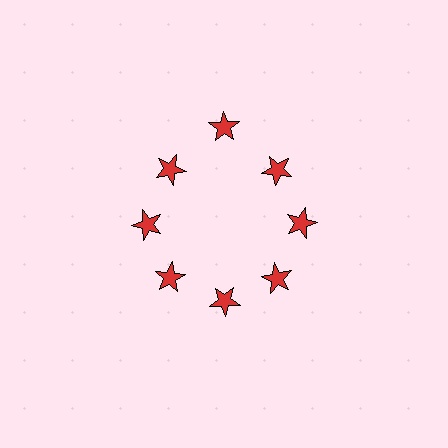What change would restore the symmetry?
The symmetry would be restored by moving it inward, back onto the ring so that all 8 stars sit at equal angles and equal distance from the center.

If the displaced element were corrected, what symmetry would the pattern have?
It would have 8-fold rotational symmetry — the pattern would map onto itself every 45 degrees.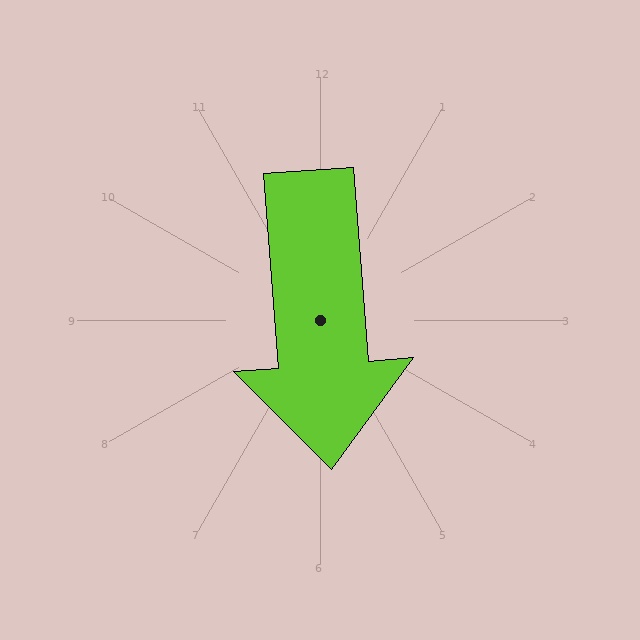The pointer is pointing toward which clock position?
Roughly 6 o'clock.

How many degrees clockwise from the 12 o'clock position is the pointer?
Approximately 176 degrees.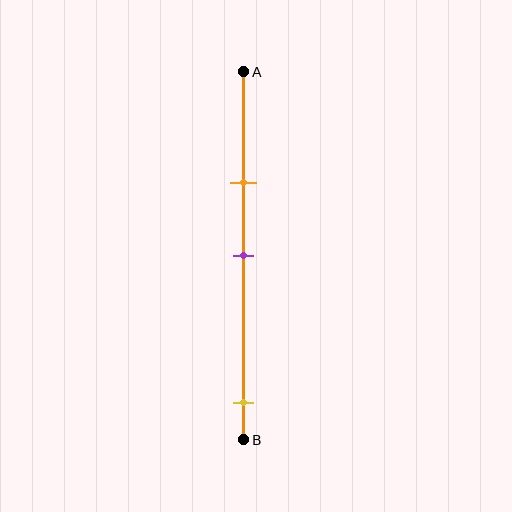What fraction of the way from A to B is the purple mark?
The purple mark is approximately 50% (0.5) of the way from A to B.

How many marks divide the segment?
There are 3 marks dividing the segment.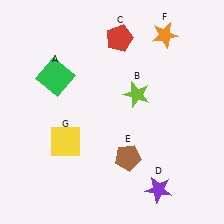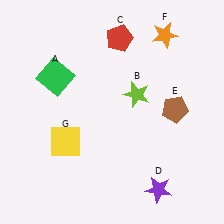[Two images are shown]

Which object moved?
The brown pentagon (E) moved up.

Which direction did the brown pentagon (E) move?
The brown pentagon (E) moved up.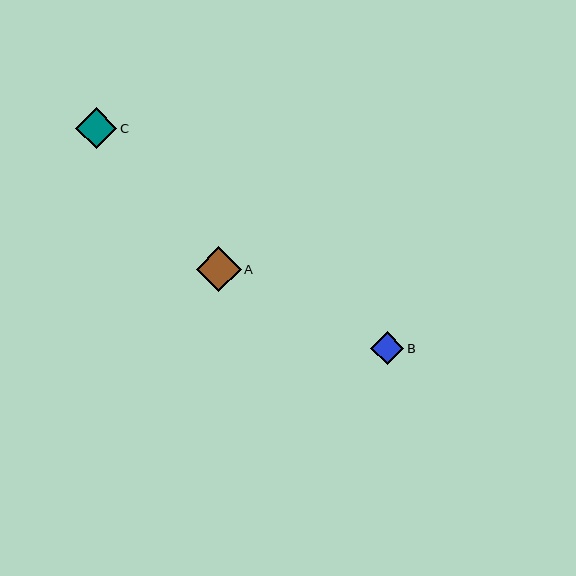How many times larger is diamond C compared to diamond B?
Diamond C is approximately 1.2 times the size of diamond B.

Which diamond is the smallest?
Diamond B is the smallest with a size of approximately 33 pixels.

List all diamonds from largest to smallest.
From largest to smallest: A, C, B.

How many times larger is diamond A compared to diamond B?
Diamond A is approximately 1.4 times the size of diamond B.